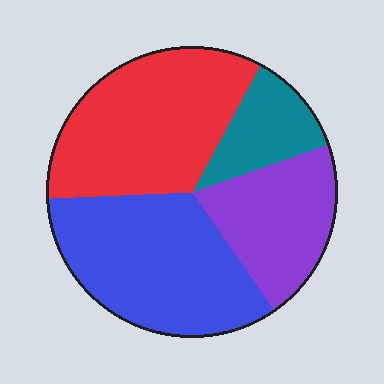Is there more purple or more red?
Red.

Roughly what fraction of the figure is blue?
Blue takes up about one third (1/3) of the figure.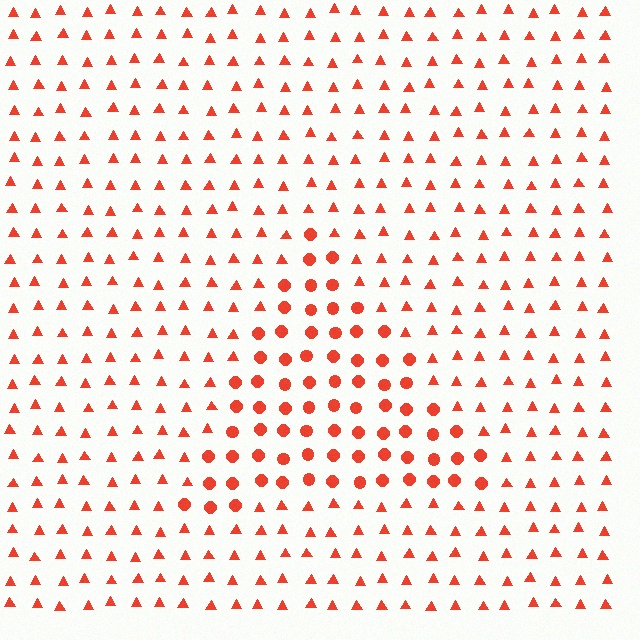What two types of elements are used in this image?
The image uses circles inside the triangle region and triangles outside it.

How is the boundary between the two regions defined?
The boundary is defined by a change in element shape: circles inside vs. triangles outside. All elements share the same color and spacing.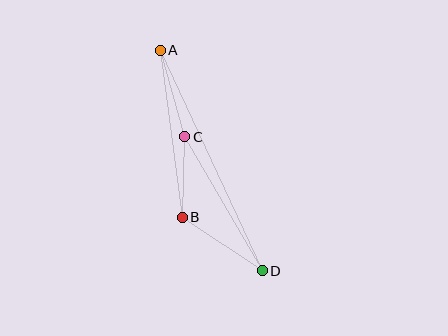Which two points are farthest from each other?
Points A and D are farthest from each other.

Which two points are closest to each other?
Points B and C are closest to each other.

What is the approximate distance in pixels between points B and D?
The distance between B and D is approximately 96 pixels.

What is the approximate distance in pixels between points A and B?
The distance between A and B is approximately 169 pixels.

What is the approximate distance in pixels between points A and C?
The distance between A and C is approximately 90 pixels.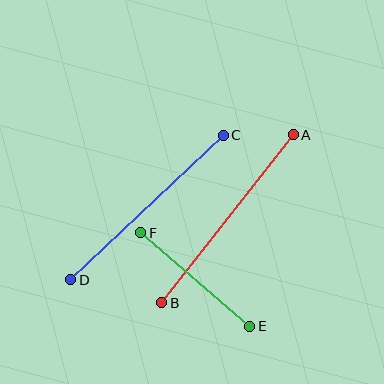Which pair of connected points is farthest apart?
Points A and B are farthest apart.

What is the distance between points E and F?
The distance is approximately 144 pixels.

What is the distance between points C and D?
The distance is approximately 210 pixels.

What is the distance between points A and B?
The distance is approximately 213 pixels.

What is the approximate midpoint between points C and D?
The midpoint is at approximately (147, 207) pixels.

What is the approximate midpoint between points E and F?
The midpoint is at approximately (195, 280) pixels.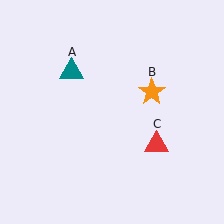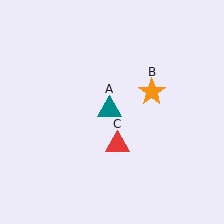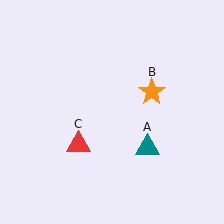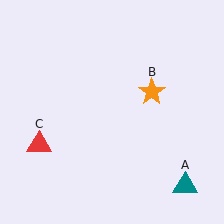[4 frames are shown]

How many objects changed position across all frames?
2 objects changed position: teal triangle (object A), red triangle (object C).